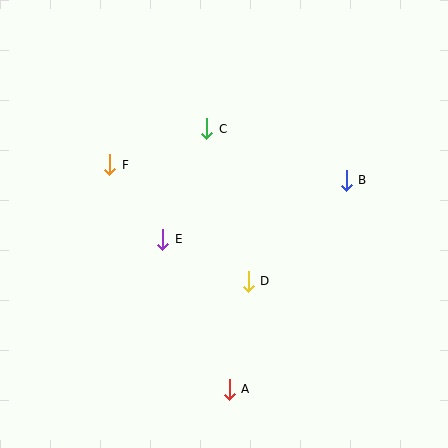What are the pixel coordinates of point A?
Point A is at (229, 389).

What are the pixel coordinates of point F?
Point F is at (110, 165).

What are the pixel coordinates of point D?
Point D is at (248, 281).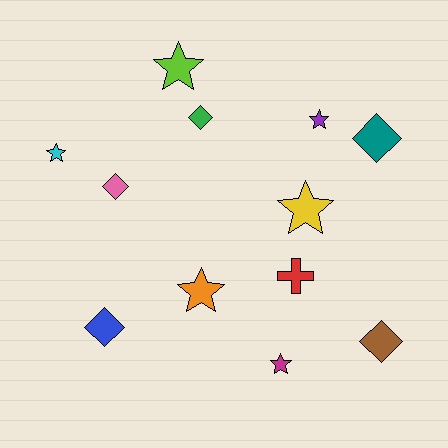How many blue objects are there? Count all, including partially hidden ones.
There is 1 blue object.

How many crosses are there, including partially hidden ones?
There is 1 cross.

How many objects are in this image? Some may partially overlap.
There are 12 objects.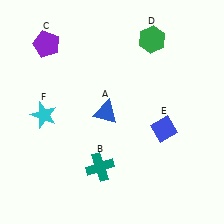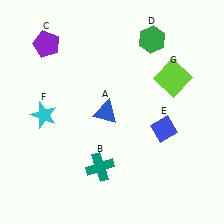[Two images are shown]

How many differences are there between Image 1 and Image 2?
There is 1 difference between the two images.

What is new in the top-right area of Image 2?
A lime square (G) was added in the top-right area of Image 2.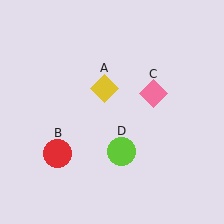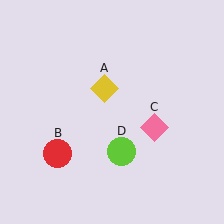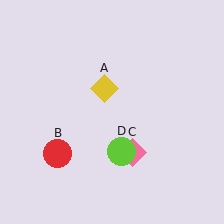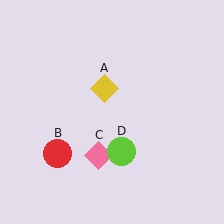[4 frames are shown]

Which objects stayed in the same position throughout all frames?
Yellow diamond (object A) and red circle (object B) and lime circle (object D) remained stationary.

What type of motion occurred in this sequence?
The pink diamond (object C) rotated clockwise around the center of the scene.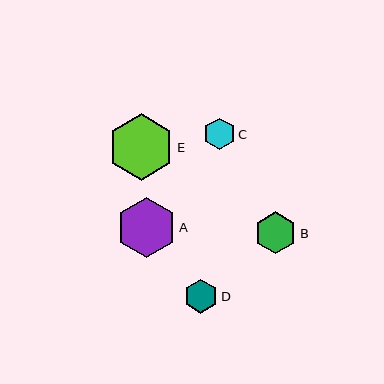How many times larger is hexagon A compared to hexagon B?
Hexagon A is approximately 1.4 times the size of hexagon B.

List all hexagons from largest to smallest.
From largest to smallest: E, A, B, D, C.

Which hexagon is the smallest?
Hexagon C is the smallest with a size of approximately 32 pixels.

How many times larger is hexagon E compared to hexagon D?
Hexagon E is approximately 2.0 times the size of hexagon D.